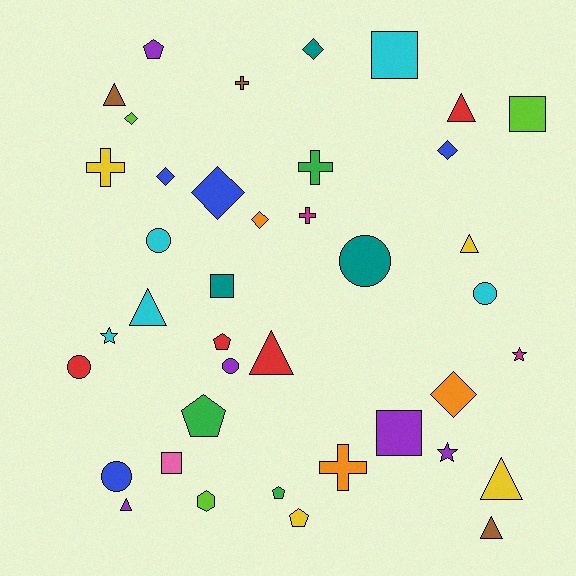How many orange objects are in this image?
There are 3 orange objects.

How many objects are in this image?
There are 40 objects.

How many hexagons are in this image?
There is 1 hexagon.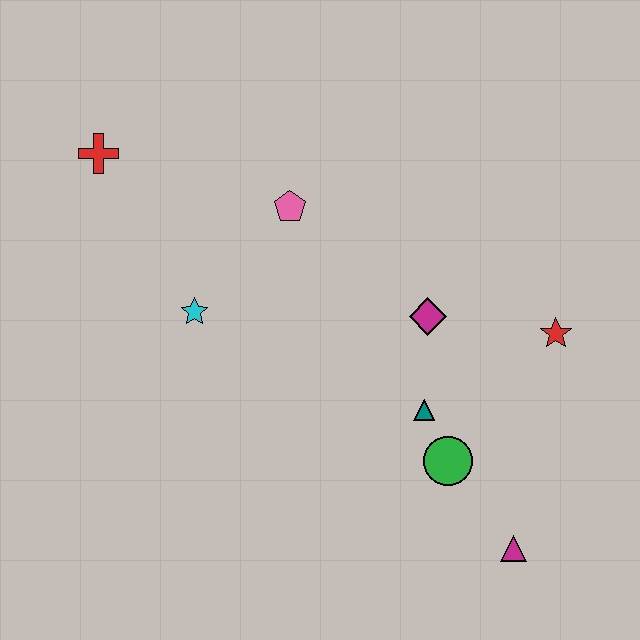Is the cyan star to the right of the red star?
No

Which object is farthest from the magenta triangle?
The red cross is farthest from the magenta triangle.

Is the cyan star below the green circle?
No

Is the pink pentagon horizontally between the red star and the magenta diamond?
No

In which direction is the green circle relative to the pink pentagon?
The green circle is below the pink pentagon.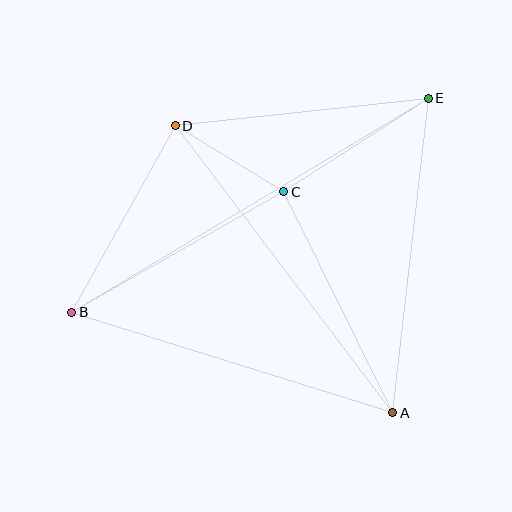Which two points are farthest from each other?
Points B and E are farthest from each other.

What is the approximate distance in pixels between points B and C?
The distance between B and C is approximately 244 pixels.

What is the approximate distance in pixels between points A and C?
The distance between A and C is approximately 246 pixels.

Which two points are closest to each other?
Points C and D are closest to each other.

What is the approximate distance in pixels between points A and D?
The distance between A and D is approximately 360 pixels.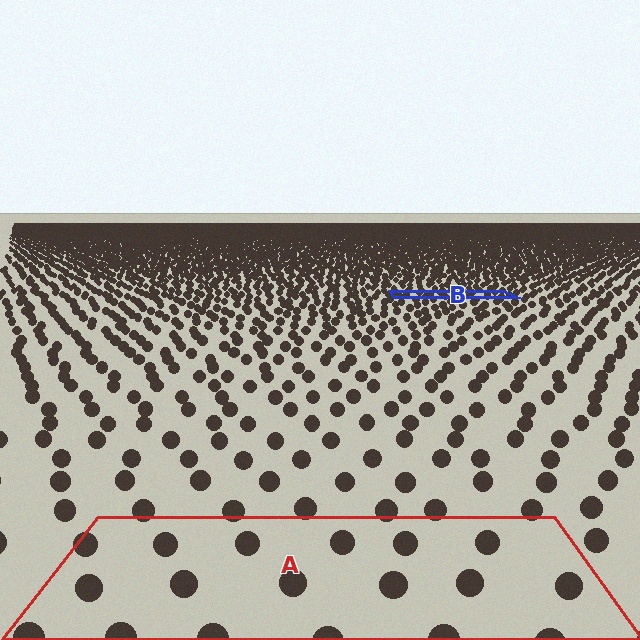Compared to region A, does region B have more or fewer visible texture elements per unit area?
Region B has more texture elements per unit area — they are packed more densely because it is farther away.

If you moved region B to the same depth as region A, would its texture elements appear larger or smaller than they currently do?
They would appear larger. At a closer depth, the same texture elements are projected at a bigger on-screen size.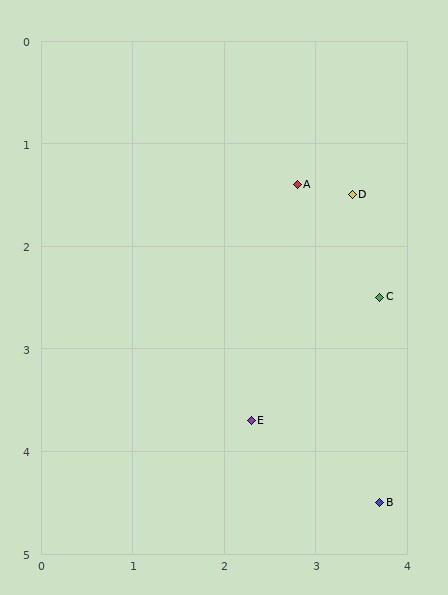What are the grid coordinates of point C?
Point C is at approximately (3.7, 2.5).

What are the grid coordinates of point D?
Point D is at approximately (3.4, 1.5).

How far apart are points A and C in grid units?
Points A and C are about 1.4 grid units apart.